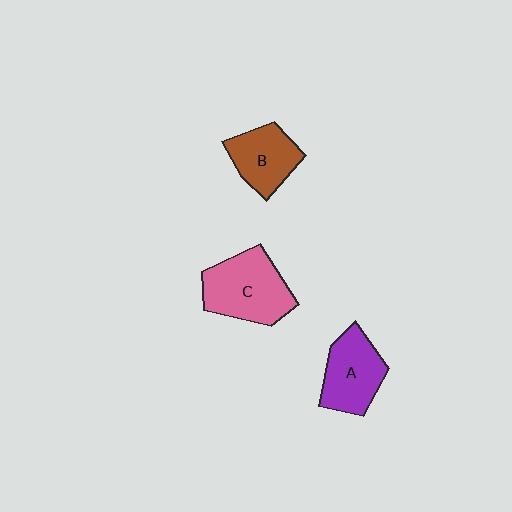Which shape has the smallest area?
Shape B (brown).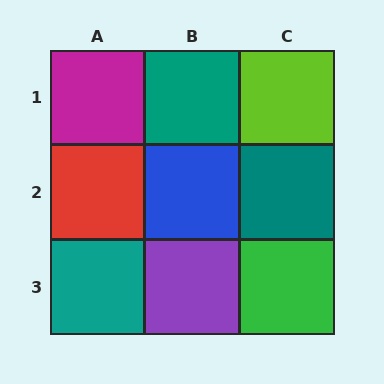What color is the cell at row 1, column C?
Lime.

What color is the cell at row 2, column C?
Teal.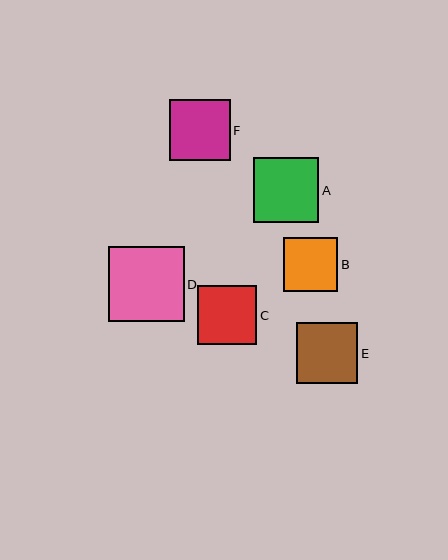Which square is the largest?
Square D is the largest with a size of approximately 75 pixels.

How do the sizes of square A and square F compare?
Square A and square F are approximately the same size.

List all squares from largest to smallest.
From largest to smallest: D, A, E, F, C, B.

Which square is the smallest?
Square B is the smallest with a size of approximately 54 pixels.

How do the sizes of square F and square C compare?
Square F and square C are approximately the same size.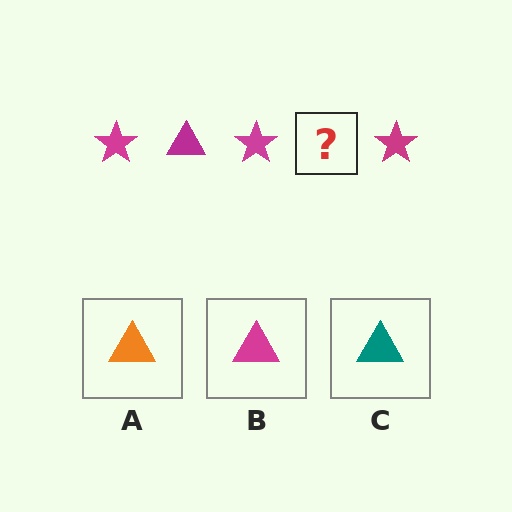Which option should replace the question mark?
Option B.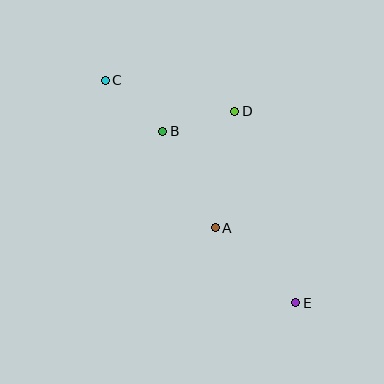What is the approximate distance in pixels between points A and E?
The distance between A and E is approximately 110 pixels.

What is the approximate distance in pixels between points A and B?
The distance between A and B is approximately 110 pixels.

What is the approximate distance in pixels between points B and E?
The distance between B and E is approximately 217 pixels.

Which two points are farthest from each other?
Points C and E are farthest from each other.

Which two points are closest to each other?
Points B and D are closest to each other.